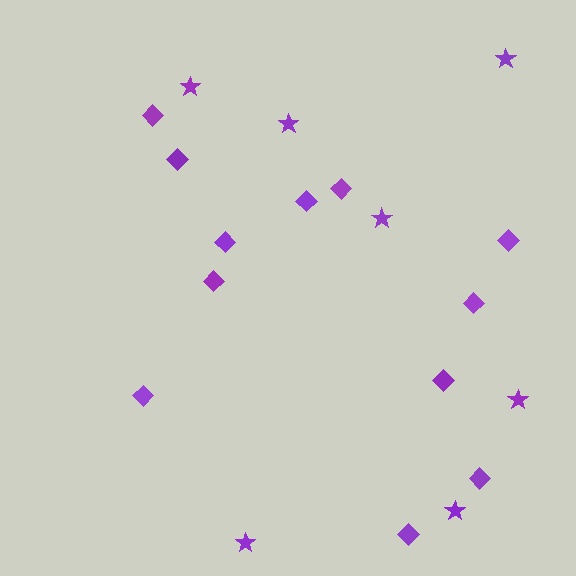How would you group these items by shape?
There are 2 groups: one group of stars (7) and one group of diamonds (12).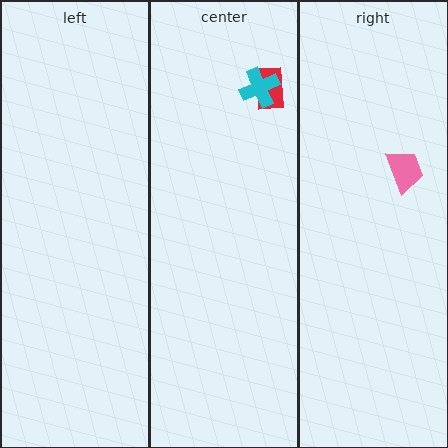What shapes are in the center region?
The red rectangle, the cyan cross.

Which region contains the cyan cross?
The center region.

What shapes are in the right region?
The pink trapezoid.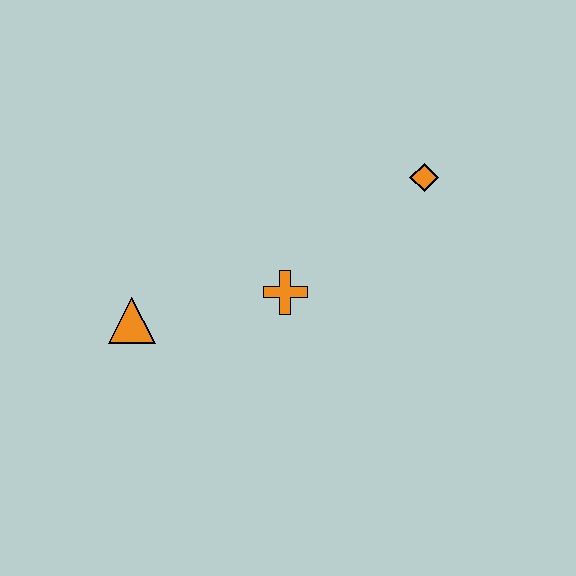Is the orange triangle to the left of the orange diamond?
Yes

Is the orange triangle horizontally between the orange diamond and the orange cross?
No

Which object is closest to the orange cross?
The orange triangle is closest to the orange cross.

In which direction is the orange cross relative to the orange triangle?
The orange cross is to the right of the orange triangle.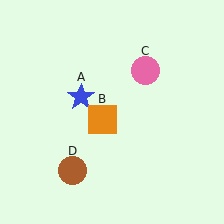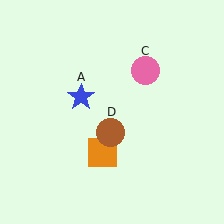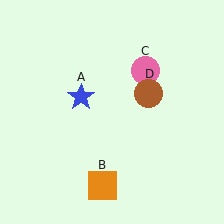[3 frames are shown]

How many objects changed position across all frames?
2 objects changed position: orange square (object B), brown circle (object D).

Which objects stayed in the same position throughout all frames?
Blue star (object A) and pink circle (object C) remained stationary.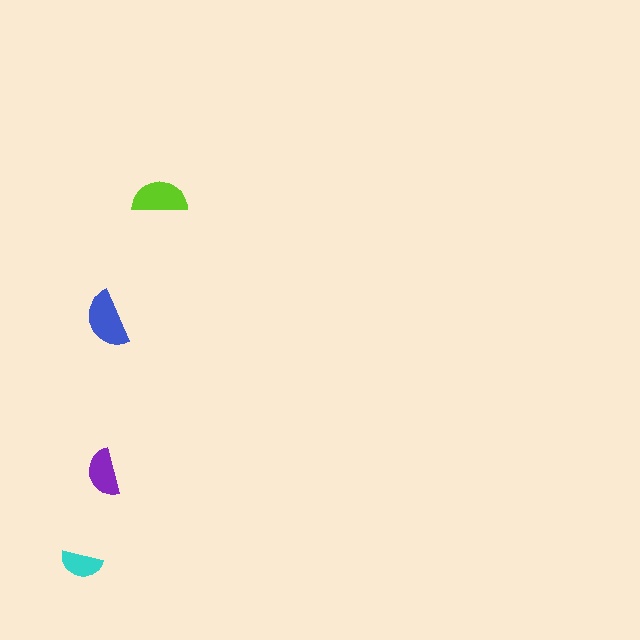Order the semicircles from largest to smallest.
the blue one, the lime one, the purple one, the cyan one.